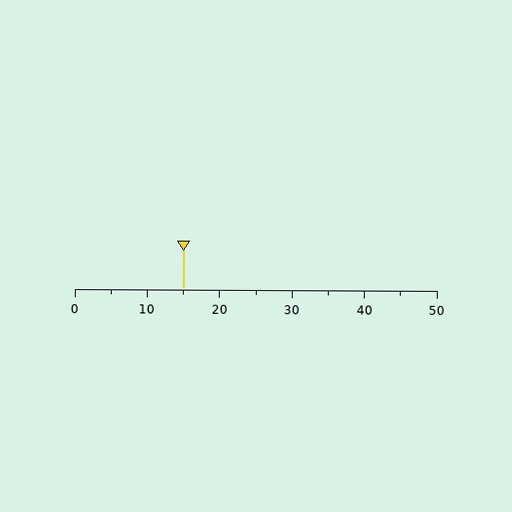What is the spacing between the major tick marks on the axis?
The major ticks are spaced 10 apart.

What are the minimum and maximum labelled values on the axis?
The axis runs from 0 to 50.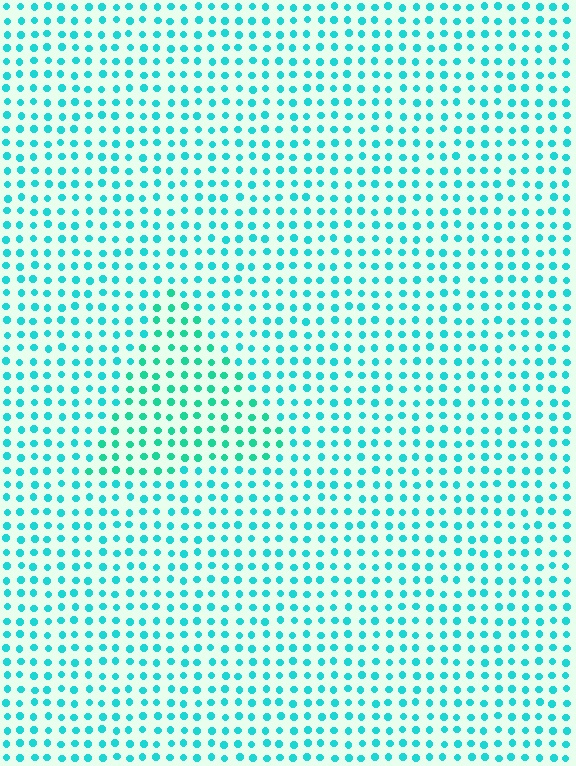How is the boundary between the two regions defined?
The boundary is defined purely by a slight shift in hue (about 19 degrees). Spacing, size, and orientation are identical on both sides.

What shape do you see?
I see a triangle.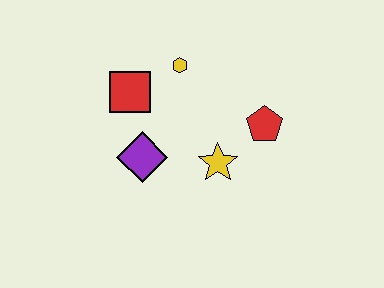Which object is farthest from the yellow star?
The red square is farthest from the yellow star.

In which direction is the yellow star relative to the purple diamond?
The yellow star is to the right of the purple diamond.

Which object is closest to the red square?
The yellow hexagon is closest to the red square.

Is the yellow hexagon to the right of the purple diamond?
Yes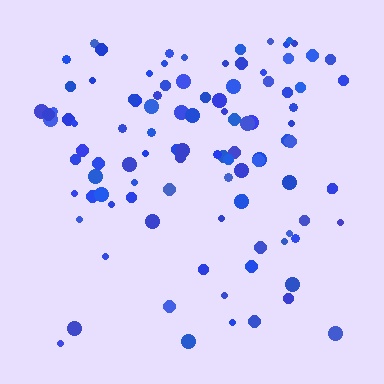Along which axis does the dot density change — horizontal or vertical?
Vertical.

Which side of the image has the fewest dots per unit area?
The bottom.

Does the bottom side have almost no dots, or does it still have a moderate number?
Still a moderate number, just noticeably fewer than the top.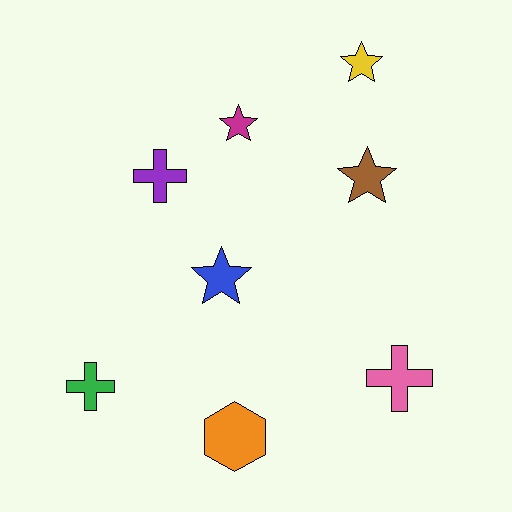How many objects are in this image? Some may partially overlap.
There are 8 objects.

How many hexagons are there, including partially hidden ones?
There is 1 hexagon.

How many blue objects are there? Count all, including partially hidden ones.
There is 1 blue object.